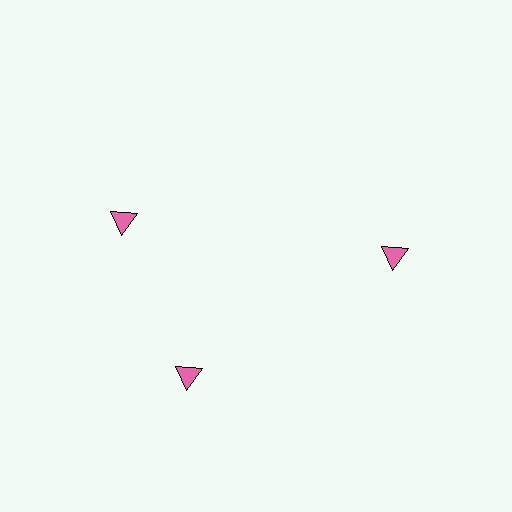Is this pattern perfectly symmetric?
No. The 3 pink triangles are arranged in a ring, but one element near the 11 o'clock position is rotated out of alignment along the ring, breaking the 3-fold rotational symmetry.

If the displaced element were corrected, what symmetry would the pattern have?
It would have 3-fold rotational symmetry — the pattern would map onto itself every 120 degrees.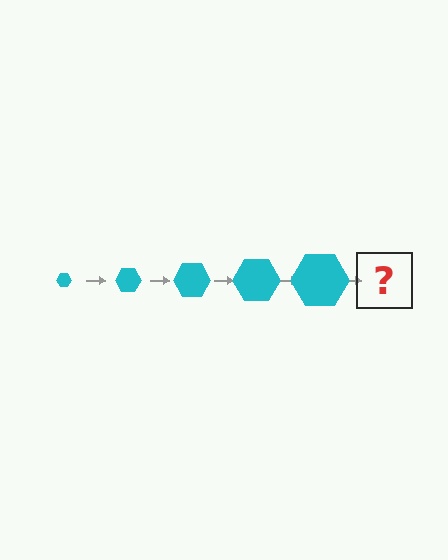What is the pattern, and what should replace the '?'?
The pattern is that the hexagon gets progressively larger each step. The '?' should be a cyan hexagon, larger than the previous one.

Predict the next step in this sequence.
The next step is a cyan hexagon, larger than the previous one.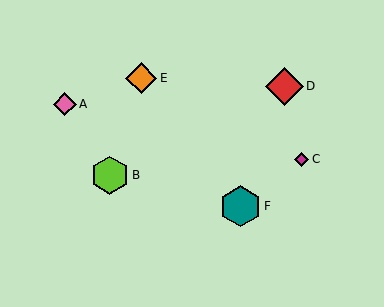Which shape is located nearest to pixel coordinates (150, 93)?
The orange diamond (labeled E) at (141, 78) is nearest to that location.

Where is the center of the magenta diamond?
The center of the magenta diamond is at (302, 159).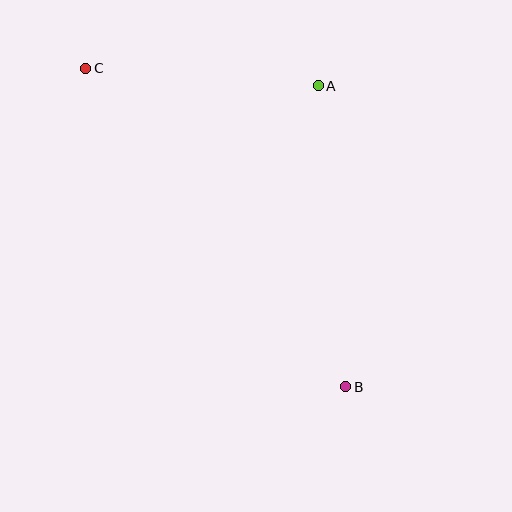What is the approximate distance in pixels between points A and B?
The distance between A and B is approximately 302 pixels.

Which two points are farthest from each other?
Points B and C are farthest from each other.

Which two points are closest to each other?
Points A and C are closest to each other.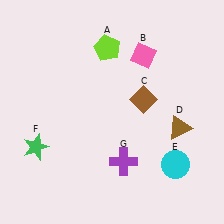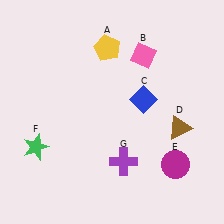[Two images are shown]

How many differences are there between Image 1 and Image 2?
There are 3 differences between the two images.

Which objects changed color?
A changed from lime to yellow. C changed from brown to blue. E changed from cyan to magenta.